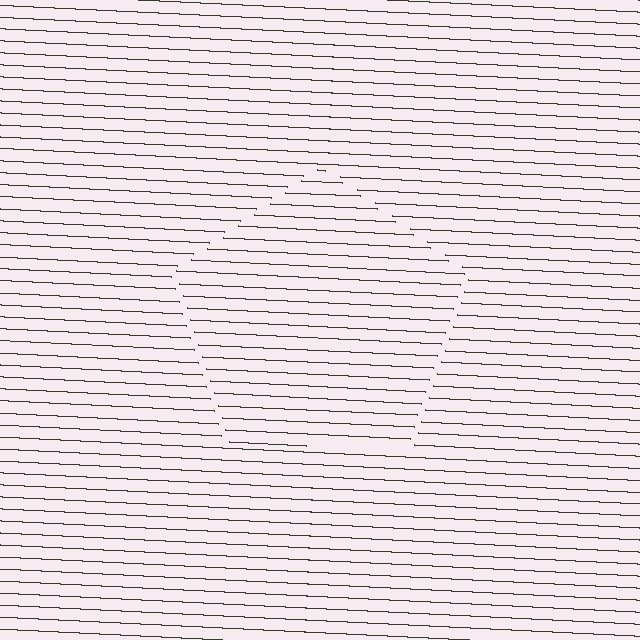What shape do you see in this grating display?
An illusory pentagon. The interior of the shape contains the same grating, shifted by half a period — the contour is defined by the phase discontinuity where line-ends from the inner and outer gratings abut.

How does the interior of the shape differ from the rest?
The interior of the shape contains the same grating, shifted by half a period — the contour is defined by the phase discontinuity where line-ends from the inner and outer gratings abut.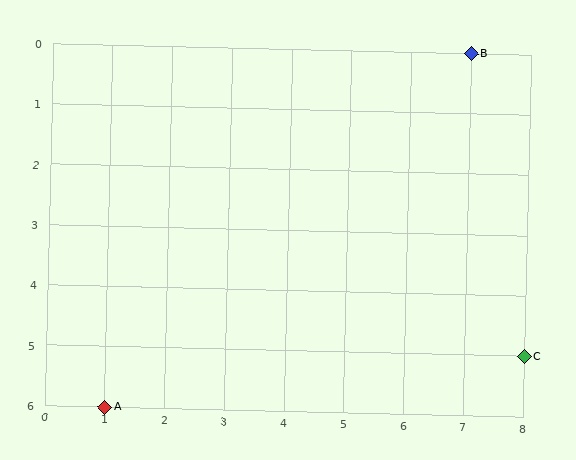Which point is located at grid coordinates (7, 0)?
Point B is at (7, 0).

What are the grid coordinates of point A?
Point A is at grid coordinates (1, 6).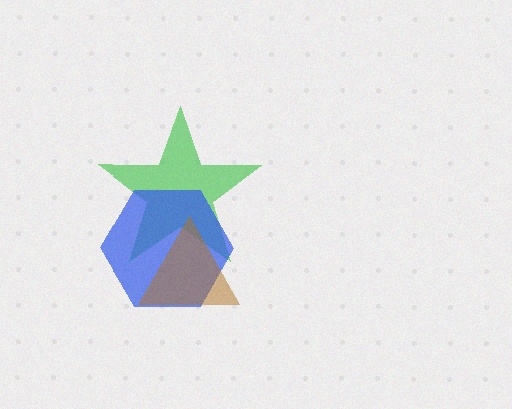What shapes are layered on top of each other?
The layered shapes are: a green star, a blue hexagon, a brown triangle.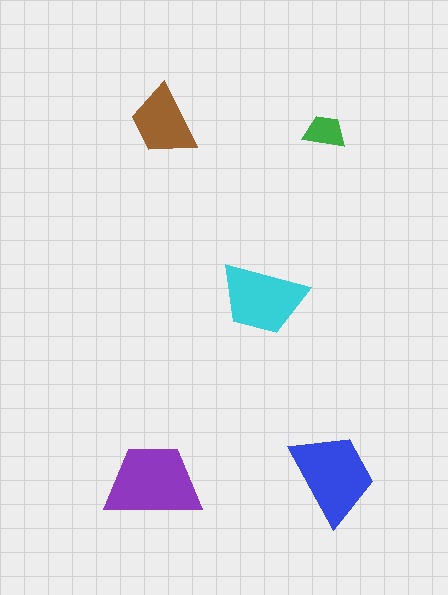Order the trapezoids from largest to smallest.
the purple one, the blue one, the cyan one, the brown one, the green one.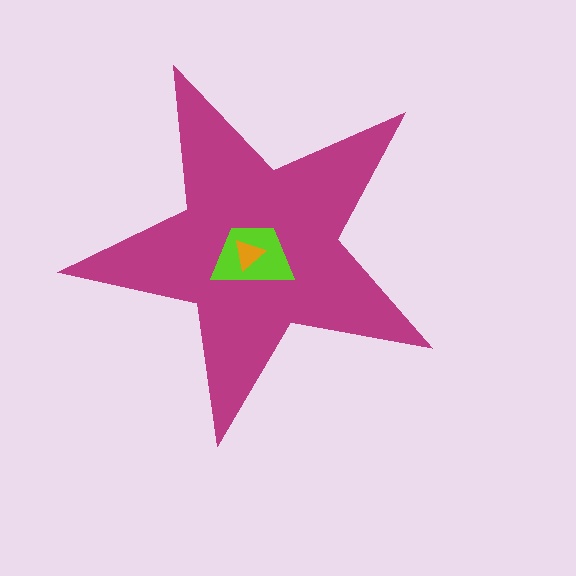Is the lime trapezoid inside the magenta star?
Yes.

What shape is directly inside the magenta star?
The lime trapezoid.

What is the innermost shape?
The orange triangle.